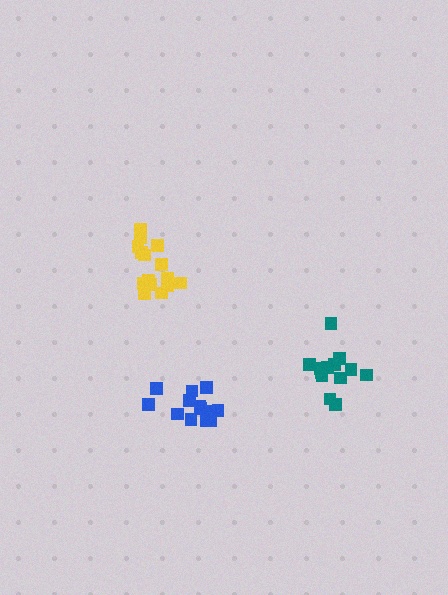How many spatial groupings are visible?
There are 3 spatial groupings.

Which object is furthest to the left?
The yellow cluster is leftmost.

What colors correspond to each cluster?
The clusters are colored: blue, teal, yellow.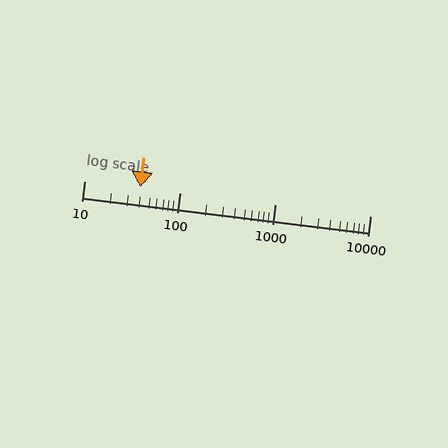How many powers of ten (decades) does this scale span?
The scale spans 3 decades, from 10 to 10000.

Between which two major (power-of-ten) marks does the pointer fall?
The pointer is between 10 and 100.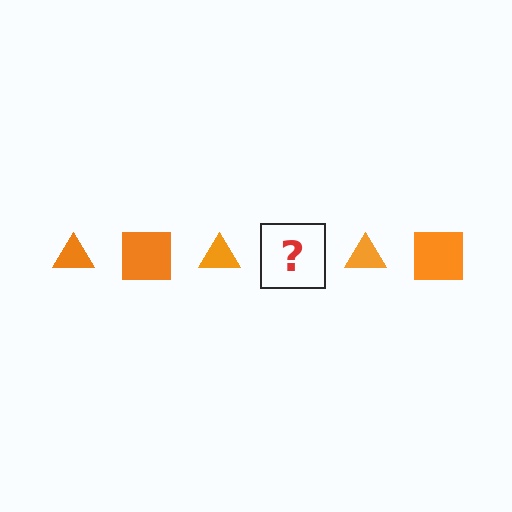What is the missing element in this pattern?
The missing element is an orange square.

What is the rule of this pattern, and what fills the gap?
The rule is that the pattern cycles through triangle, square shapes in orange. The gap should be filled with an orange square.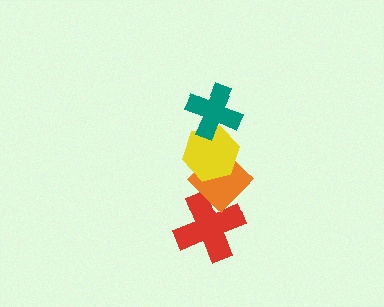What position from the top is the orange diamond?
The orange diamond is 3rd from the top.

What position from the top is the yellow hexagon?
The yellow hexagon is 2nd from the top.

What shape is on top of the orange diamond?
The yellow hexagon is on top of the orange diamond.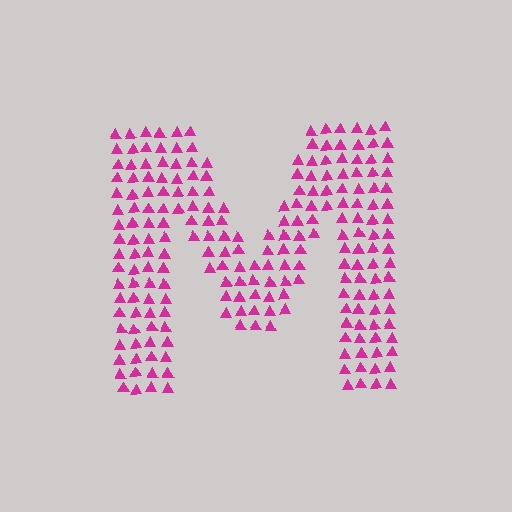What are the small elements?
The small elements are triangles.